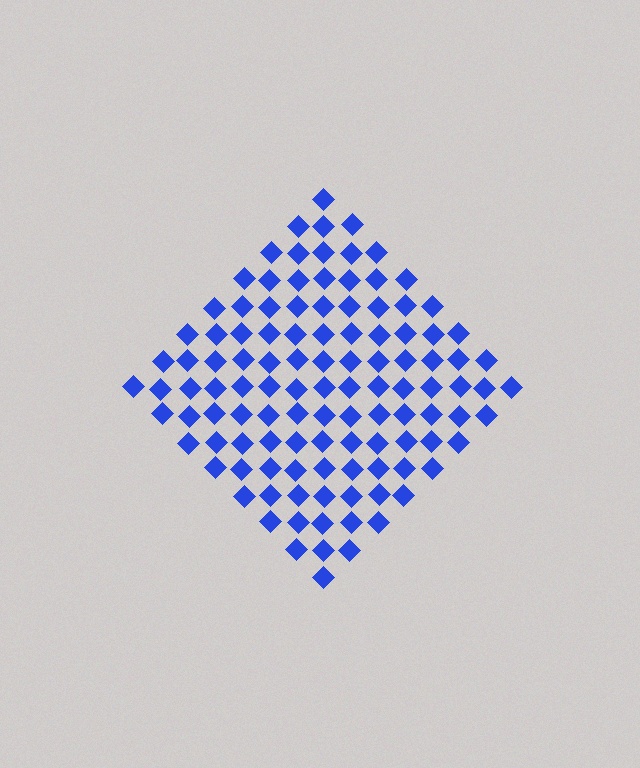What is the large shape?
The large shape is a diamond.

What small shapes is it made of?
It is made of small diamonds.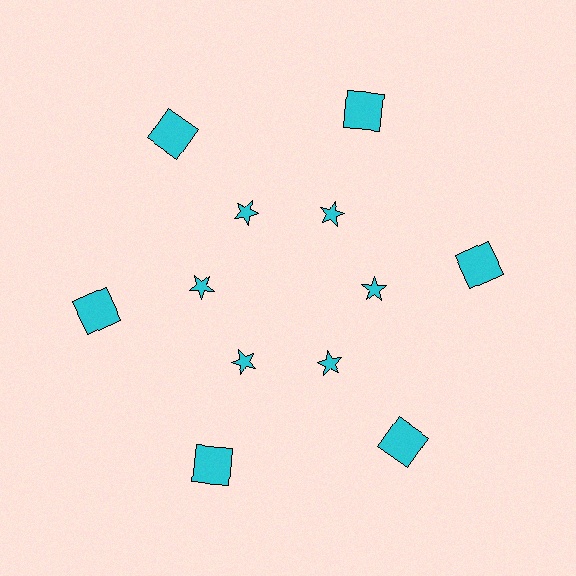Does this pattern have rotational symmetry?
Yes, this pattern has 6-fold rotational symmetry. It looks the same after rotating 60 degrees around the center.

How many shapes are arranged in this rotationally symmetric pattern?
There are 12 shapes, arranged in 6 groups of 2.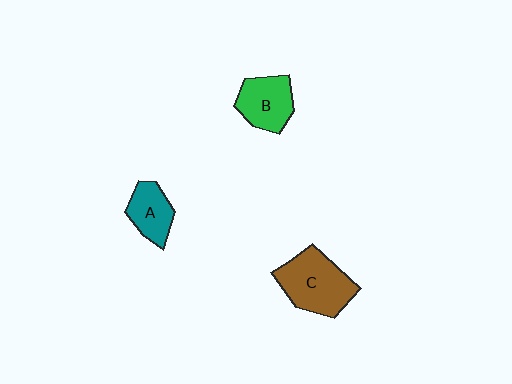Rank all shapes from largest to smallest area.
From largest to smallest: C (brown), B (green), A (teal).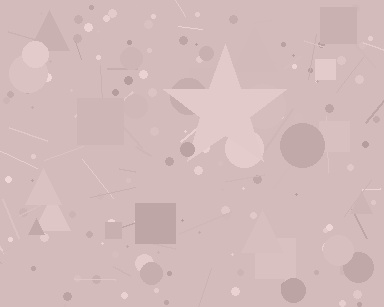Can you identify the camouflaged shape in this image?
The camouflaged shape is a star.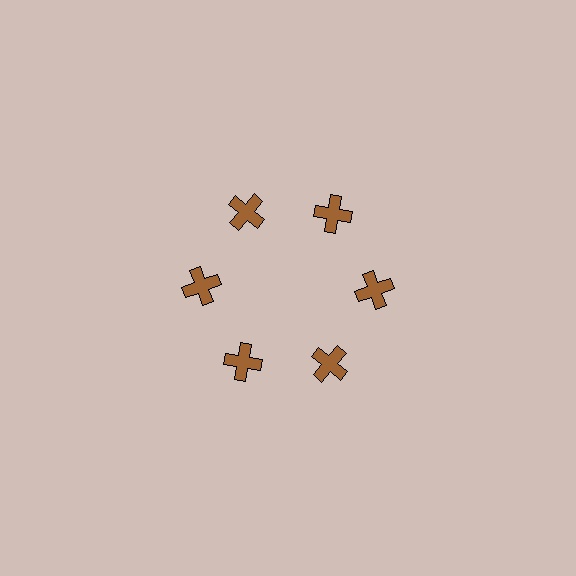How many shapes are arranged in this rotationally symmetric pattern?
There are 6 shapes, arranged in 6 groups of 1.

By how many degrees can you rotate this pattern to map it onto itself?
The pattern maps onto itself every 60 degrees of rotation.